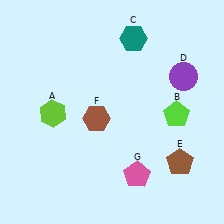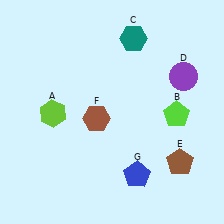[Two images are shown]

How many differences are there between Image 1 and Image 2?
There is 1 difference between the two images.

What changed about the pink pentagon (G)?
In Image 1, G is pink. In Image 2, it changed to blue.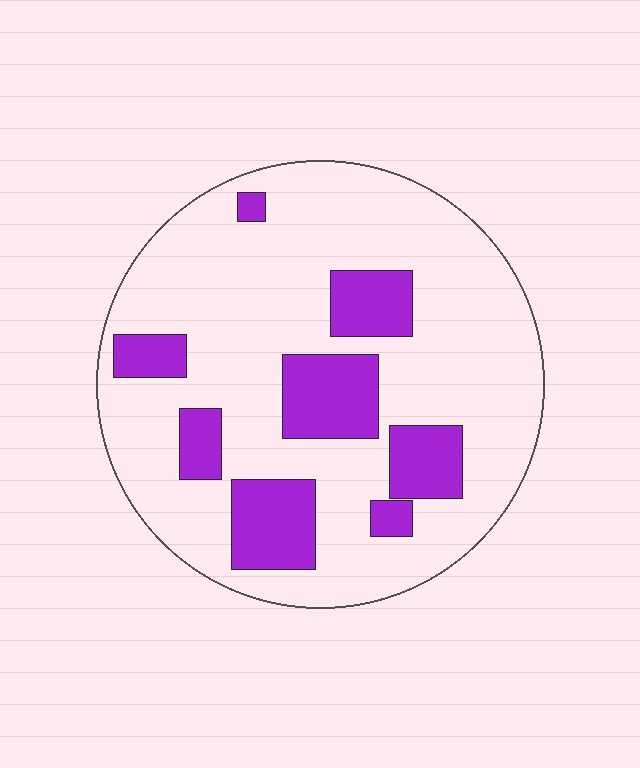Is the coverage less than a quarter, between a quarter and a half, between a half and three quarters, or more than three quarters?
Less than a quarter.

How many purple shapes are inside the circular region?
8.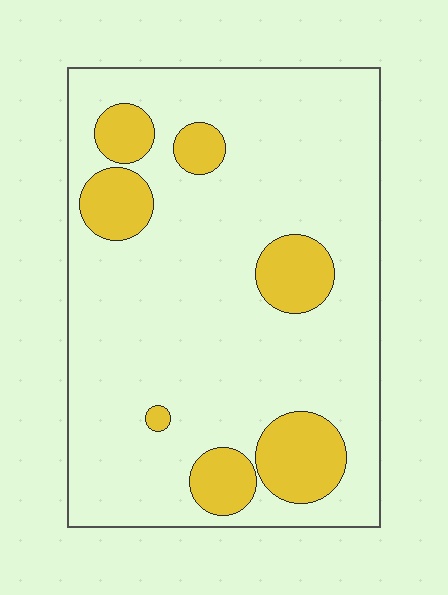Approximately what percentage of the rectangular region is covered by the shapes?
Approximately 20%.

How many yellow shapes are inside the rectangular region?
7.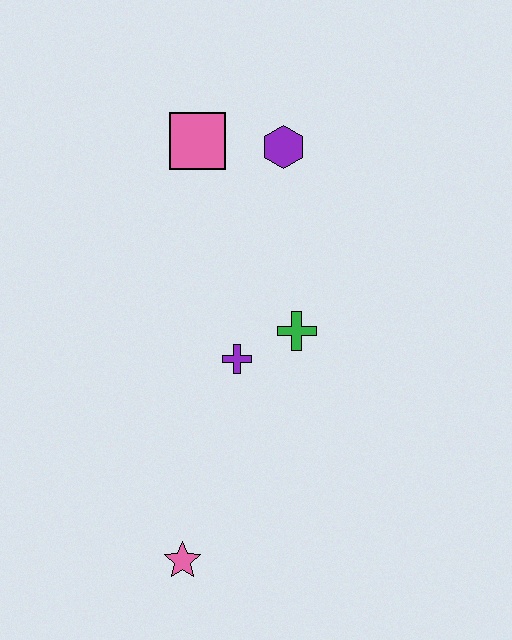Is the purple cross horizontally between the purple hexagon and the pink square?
Yes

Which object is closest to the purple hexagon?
The pink square is closest to the purple hexagon.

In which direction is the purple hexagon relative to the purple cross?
The purple hexagon is above the purple cross.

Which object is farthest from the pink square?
The pink star is farthest from the pink square.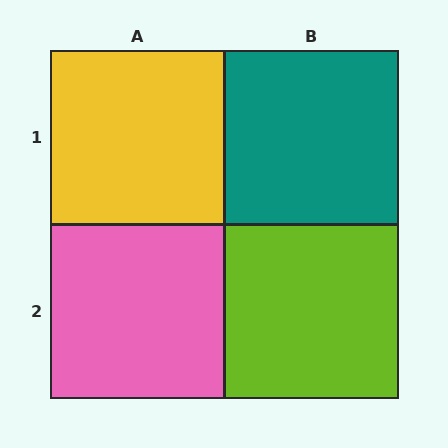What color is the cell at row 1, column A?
Yellow.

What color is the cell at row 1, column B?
Teal.